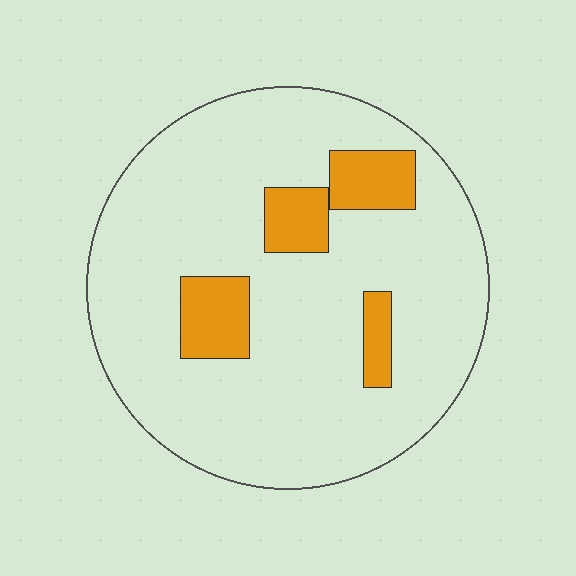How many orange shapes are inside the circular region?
4.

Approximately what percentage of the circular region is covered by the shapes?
Approximately 15%.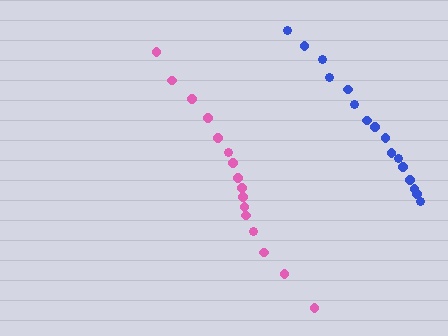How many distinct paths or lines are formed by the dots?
There are 2 distinct paths.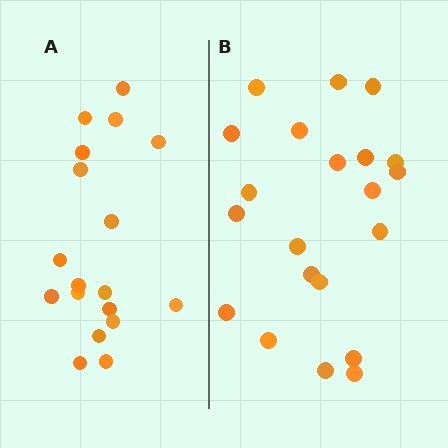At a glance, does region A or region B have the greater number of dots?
Region B (the right region) has more dots.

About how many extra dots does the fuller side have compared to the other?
Region B has just a few more — roughly 2 or 3 more dots than region A.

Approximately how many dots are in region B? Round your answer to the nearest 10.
About 20 dots. (The exact count is 21, which rounds to 20.)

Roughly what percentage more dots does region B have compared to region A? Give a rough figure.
About 15% more.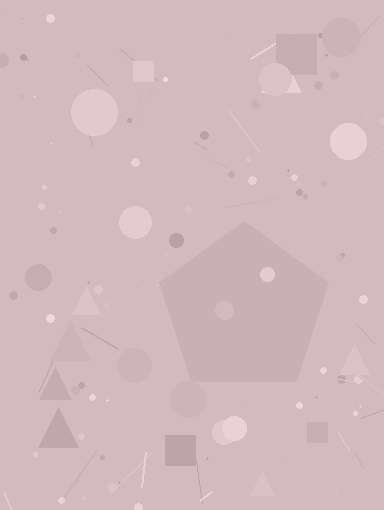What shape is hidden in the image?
A pentagon is hidden in the image.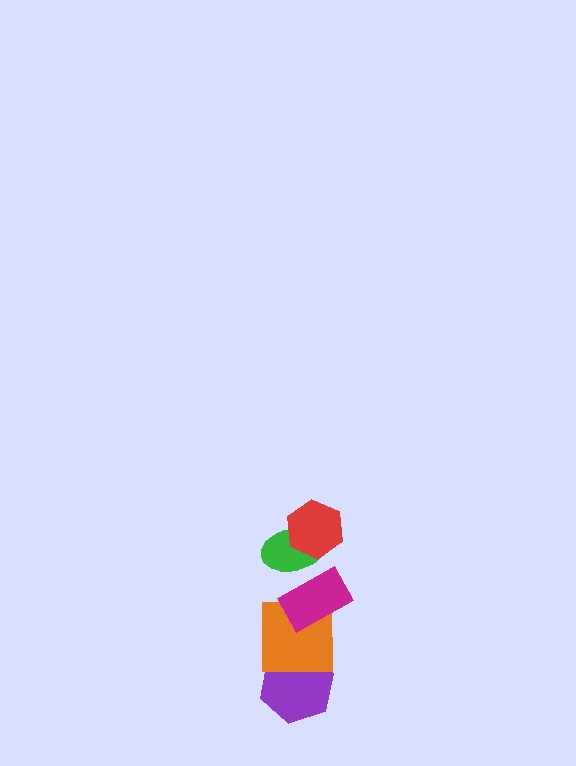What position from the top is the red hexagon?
The red hexagon is 1st from the top.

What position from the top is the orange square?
The orange square is 4th from the top.